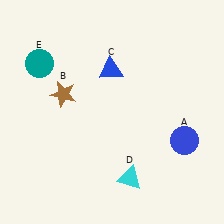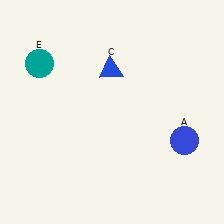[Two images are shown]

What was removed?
The cyan triangle (D), the brown star (B) were removed in Image 2.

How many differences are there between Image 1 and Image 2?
There are 2 differences between the two images.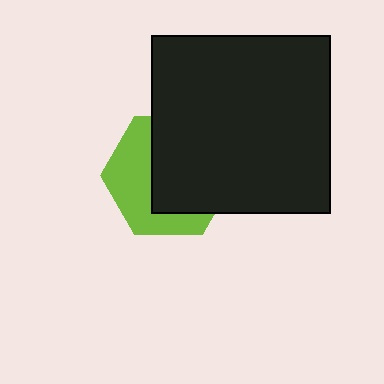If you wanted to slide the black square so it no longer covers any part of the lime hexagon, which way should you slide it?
Slide it toward the upper-right — that is the most direct way to separate the two shapes.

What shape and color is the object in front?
The object in front is a black square.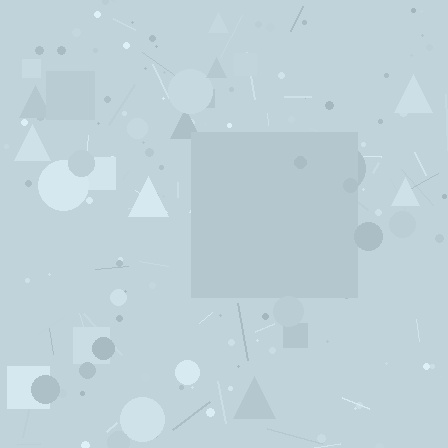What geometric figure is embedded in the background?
A square is embedded in the background.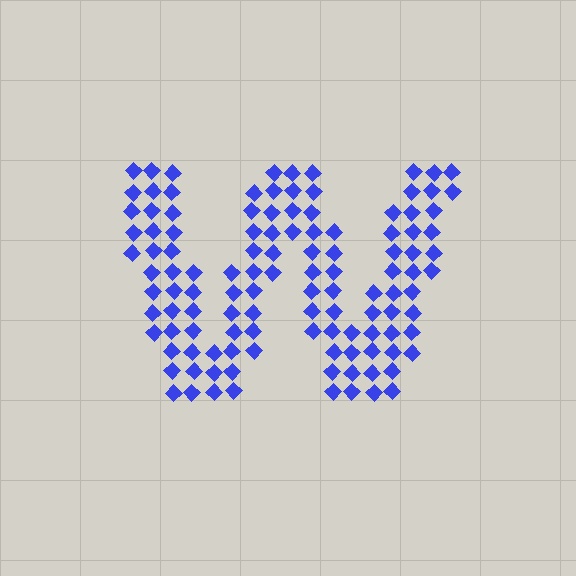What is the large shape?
The large shape is the letter W.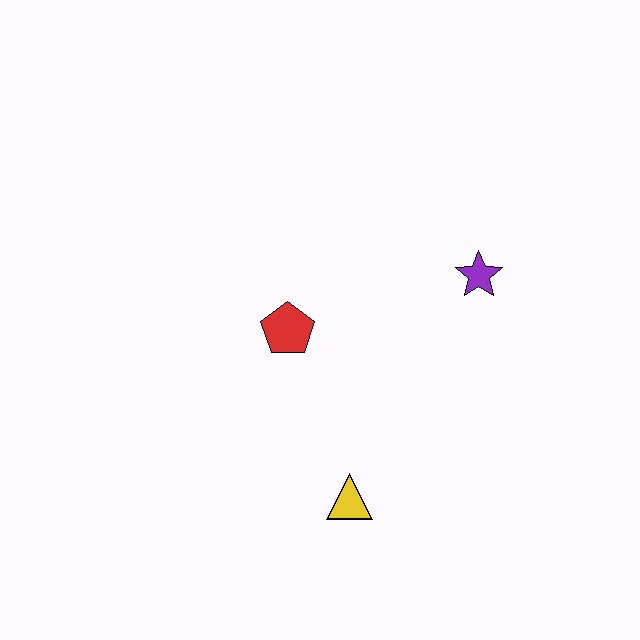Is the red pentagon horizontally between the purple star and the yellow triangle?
No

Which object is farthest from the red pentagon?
The purple star is farthest from the red pentagon.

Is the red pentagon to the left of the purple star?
Yes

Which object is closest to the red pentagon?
The yellow triangle is closest to the red pentagon.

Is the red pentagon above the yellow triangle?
Yes